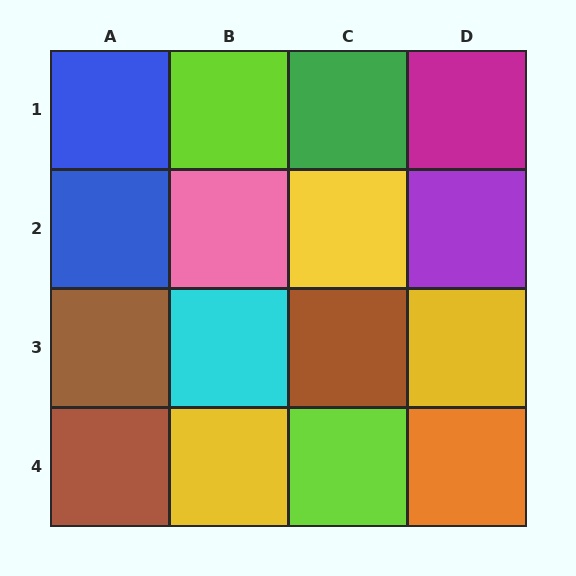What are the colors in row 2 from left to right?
Blue, pink, yellow, purple.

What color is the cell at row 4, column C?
Lime.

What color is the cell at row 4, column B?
Yellow.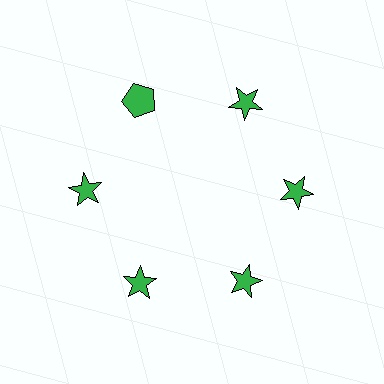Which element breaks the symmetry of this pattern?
The green pentagon at roughly the 11 o'clock position breaks the symmetry. All other shapes are green stars.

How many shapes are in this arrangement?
There are 6 shapes arranged in a ring pattern.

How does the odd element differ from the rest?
It has a different shape: pentagon instead of star.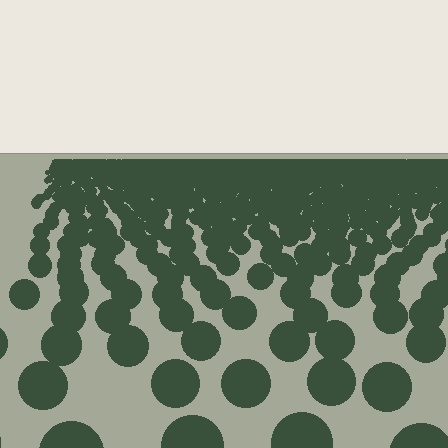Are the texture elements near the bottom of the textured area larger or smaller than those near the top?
Larger. Near the bottom, elements are closer to the viewer and appear at a bigger on-screen size.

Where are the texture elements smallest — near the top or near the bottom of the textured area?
Near the top.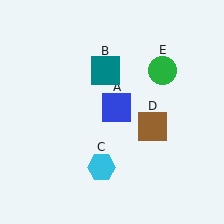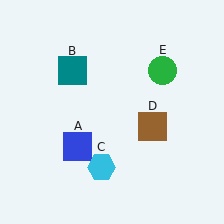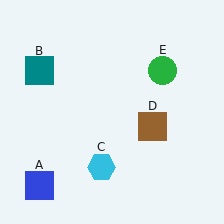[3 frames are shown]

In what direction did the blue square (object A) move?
The blue square (object A) moved down and to the left.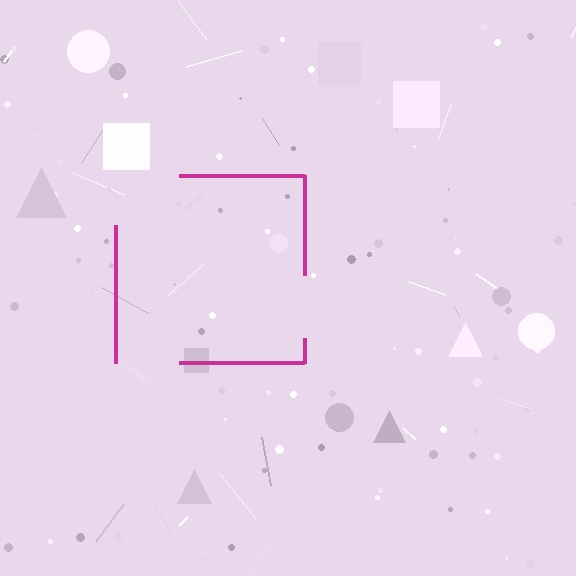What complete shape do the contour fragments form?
The contour fragments form a square.